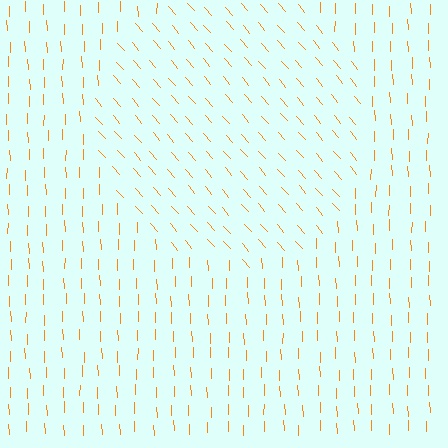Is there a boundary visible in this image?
Yes, there is a texture boundary formed by a change in line orientation.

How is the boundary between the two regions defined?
The boundary is defined purely by a change in line orientation (approximately 39 degrees difference). All lines are the same color and thickness.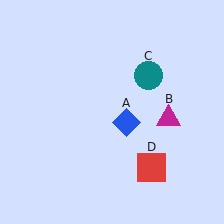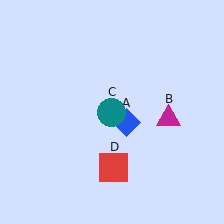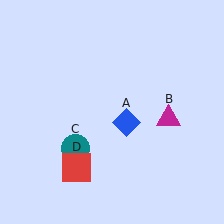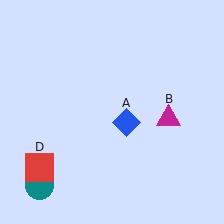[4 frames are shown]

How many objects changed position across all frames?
2 objects changed position: teal circle (object C), red square (object D).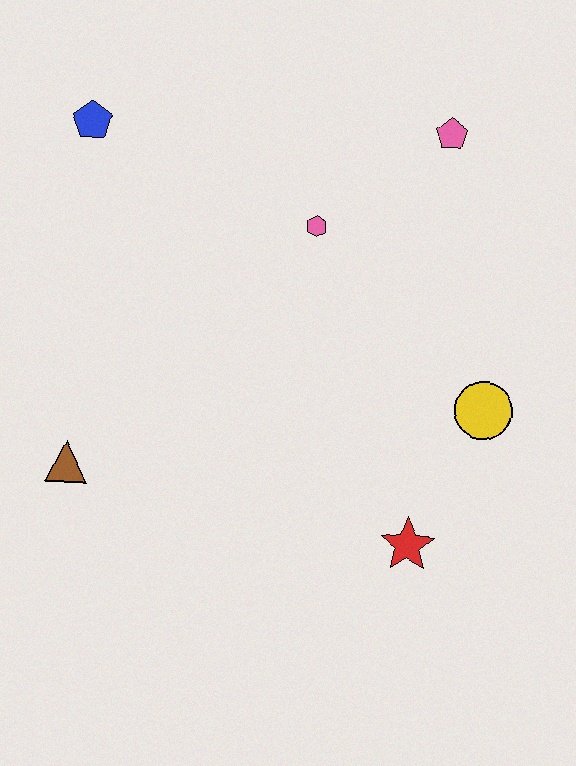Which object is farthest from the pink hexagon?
The brown triangle is farthest from the pink hexagon.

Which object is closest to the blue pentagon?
The pink hexagon is closest to the blue pentagon.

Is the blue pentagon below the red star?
No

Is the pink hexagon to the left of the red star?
Yes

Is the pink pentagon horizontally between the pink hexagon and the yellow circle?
Yes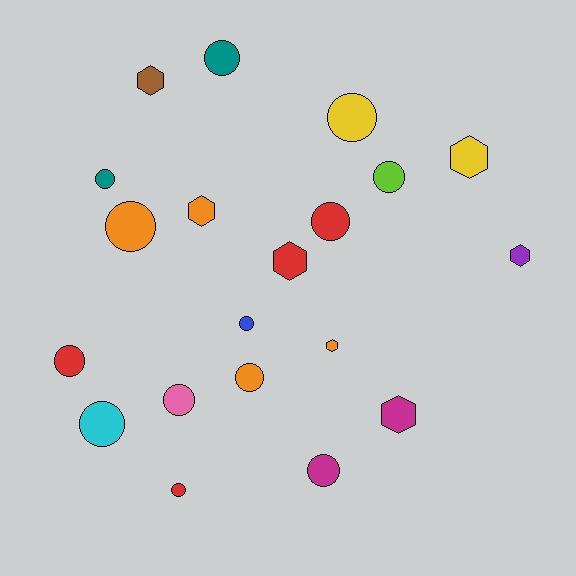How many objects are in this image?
There are 20 objects.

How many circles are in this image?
There are 13 circles.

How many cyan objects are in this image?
There is 1 cyan object.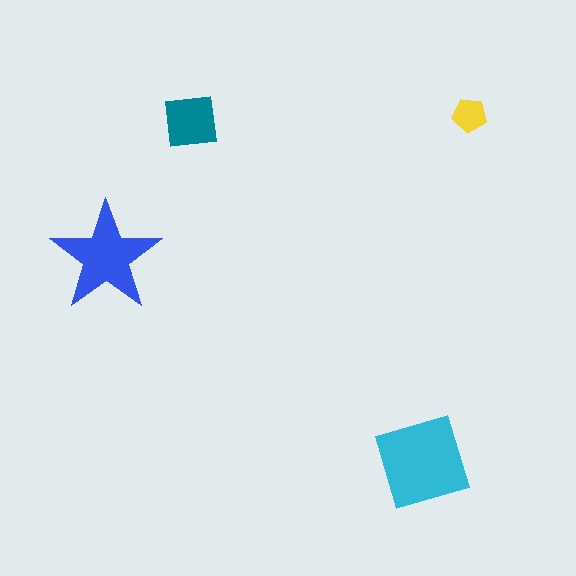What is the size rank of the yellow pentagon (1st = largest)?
4th.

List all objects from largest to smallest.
The cyan square, the blue star, the teal square, the yellow pentagon.